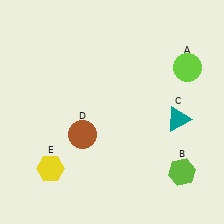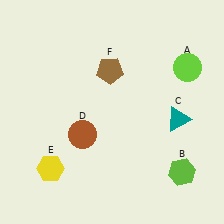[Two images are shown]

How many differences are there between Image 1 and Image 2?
There is 1 difference between the two images.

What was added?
A brown pentagon (F) was added in Image 2.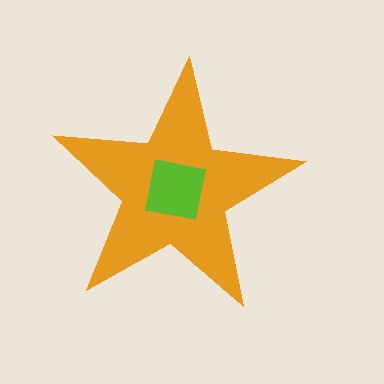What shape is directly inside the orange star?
The lime square.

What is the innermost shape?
The lime square.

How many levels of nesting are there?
2.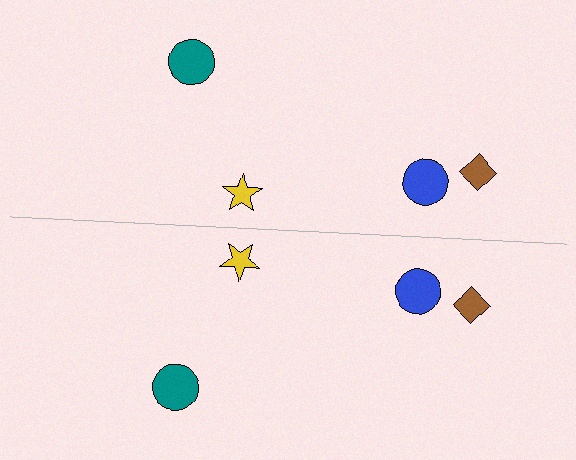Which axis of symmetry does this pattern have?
The pattern has a horizontal axis of symmetry running through the center of the image.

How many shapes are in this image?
There are 8 shapes in this image.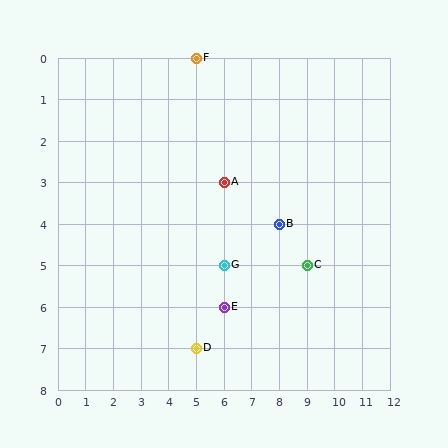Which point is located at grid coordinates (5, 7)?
Point D is at (5, 7).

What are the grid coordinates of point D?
Point D is at grid coordinates (5, 7).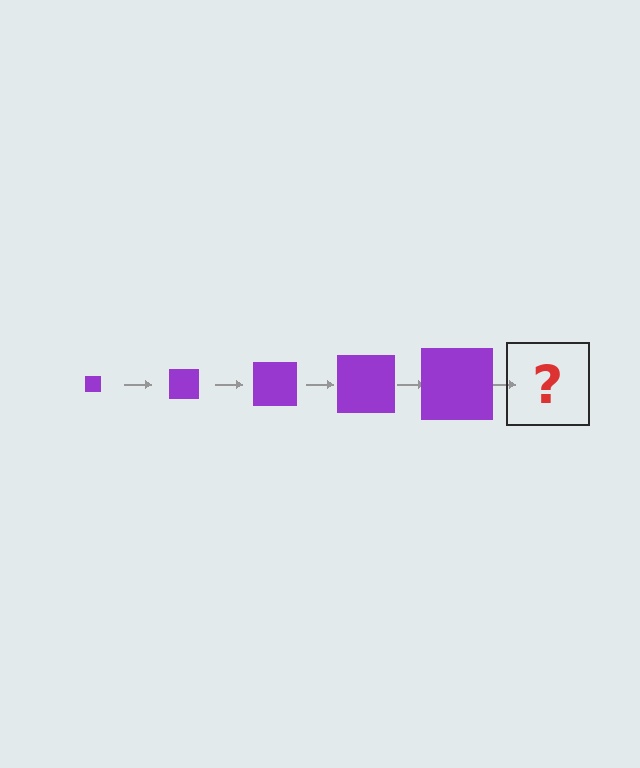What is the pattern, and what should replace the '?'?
The pattern is that the square gets progressively larger each step. The '?' should be a purple square, larger than the previous one.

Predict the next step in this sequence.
The next step is a purple square, larger than the previous one.